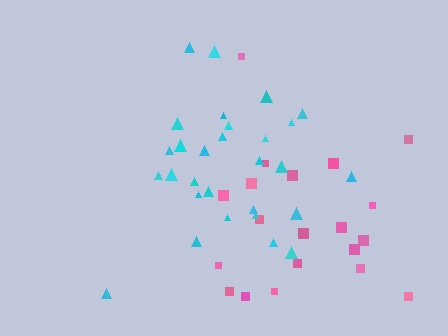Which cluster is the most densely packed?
Cyan.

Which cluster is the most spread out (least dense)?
Pink.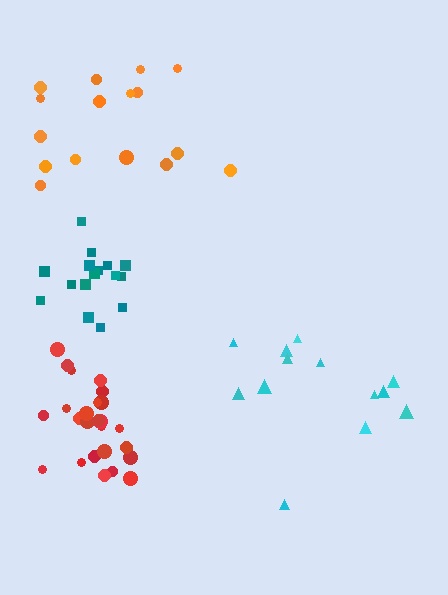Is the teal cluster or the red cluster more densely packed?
Red.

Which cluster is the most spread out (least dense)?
Orange.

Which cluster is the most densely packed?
Red.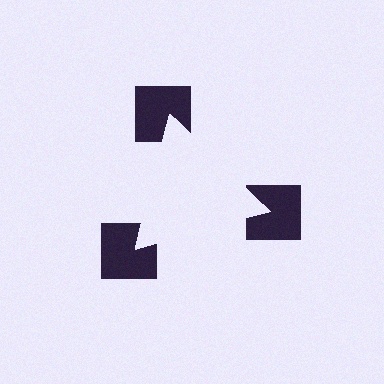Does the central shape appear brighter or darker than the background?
It typically appears slightly brighter than the background, even though no actual brightness change is drawn.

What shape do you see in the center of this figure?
An illusory triangle — its edges are inferred from the aligned wedge cuts in the notched squares, not physically drawn.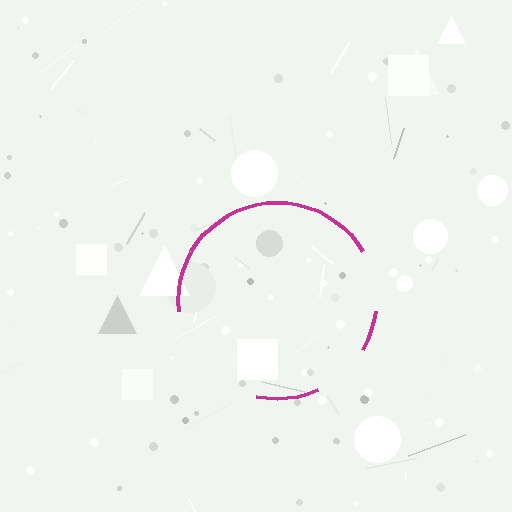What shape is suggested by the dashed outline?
The dashed outline suggests a circle.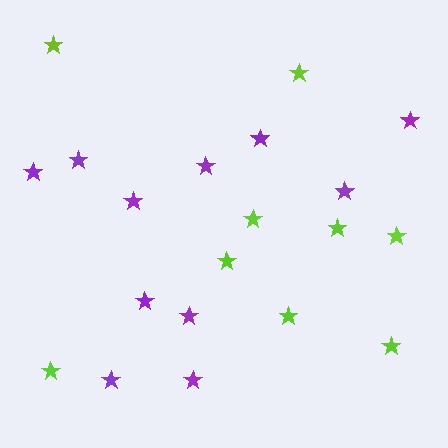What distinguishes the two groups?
There are 2 groups: one group of purple stars (11) and one group of lime stars (9).